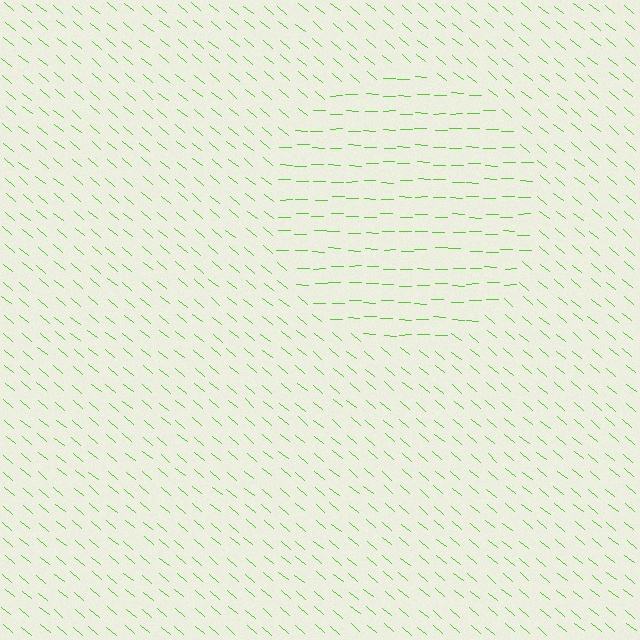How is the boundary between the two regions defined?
The boundary is defined purely by a change in line orientation (approximately 39 degrees difference). All lines are the same color and thickness.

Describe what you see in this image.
The image is filled with small lime line segments. A circle region in the image has lines oriented differently from the surrounding lines, creating a visible texture boundary.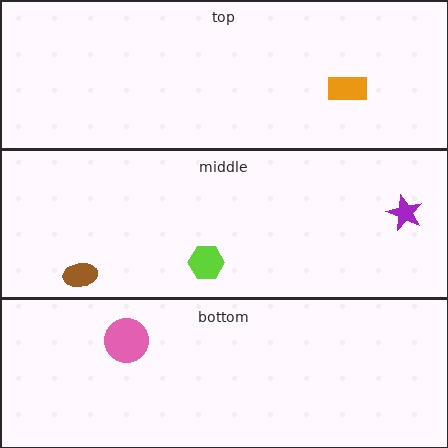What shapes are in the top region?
The orange rectangle.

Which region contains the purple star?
The middle region.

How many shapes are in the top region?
1.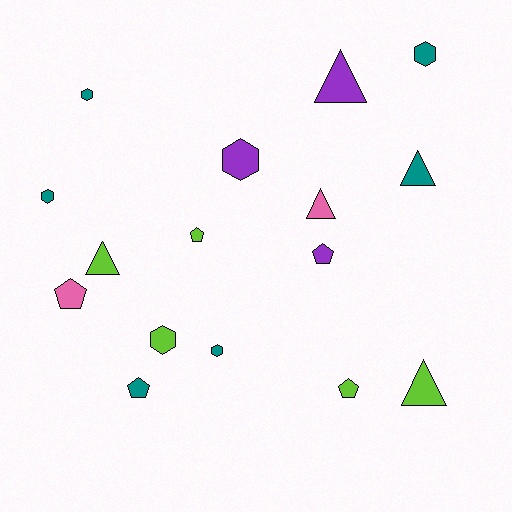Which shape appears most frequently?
Hexagon, with 6 objects.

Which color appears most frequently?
Teal, with 6 objects.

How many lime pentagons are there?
There are 2 lime pentagons.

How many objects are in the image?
There are 16 objects.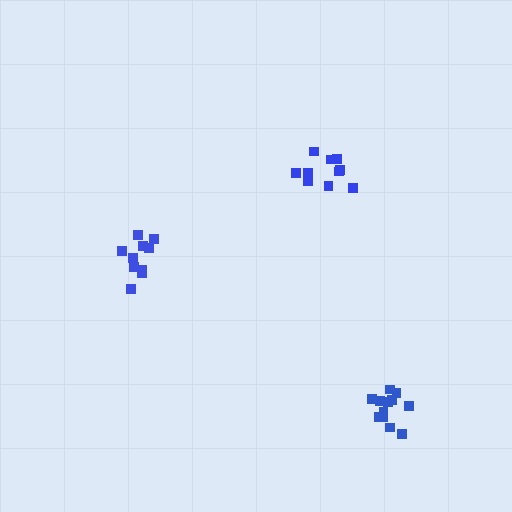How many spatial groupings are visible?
There are 3 spatial groupings.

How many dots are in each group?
Group 1: 10 dots, Group 2: 10 dots, Group 3: 12 dots (32 total).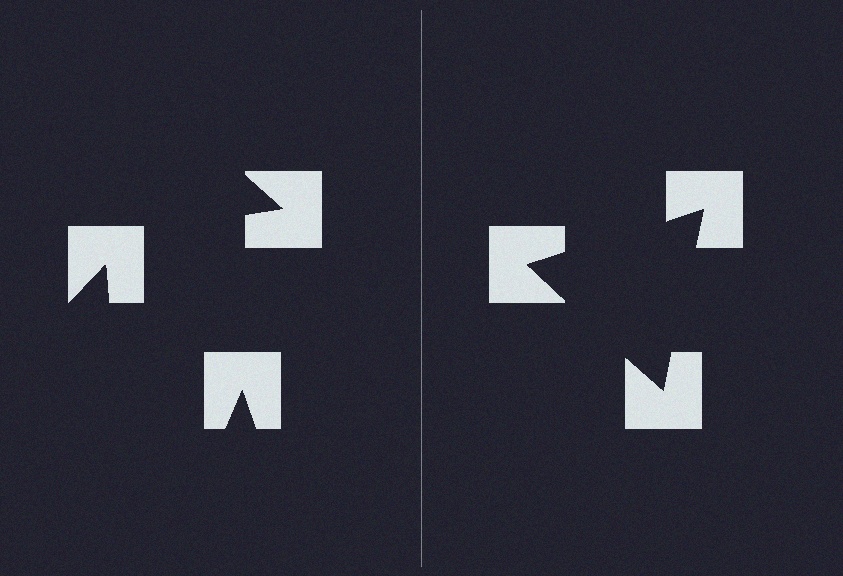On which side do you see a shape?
An illusory triangle appears on the right side. On the left side the wedge cuts are rotated, so no coherent shape forms.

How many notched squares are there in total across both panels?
6 — 3 on each side.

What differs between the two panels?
The notched squares are positioned identically on both sides; only the wedge orientations differ. On the right they align to a triangle; on the left they are misaligned.